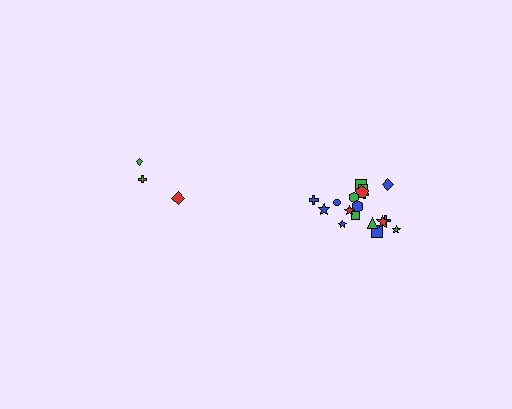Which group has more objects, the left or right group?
The right group.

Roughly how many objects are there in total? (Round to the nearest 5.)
Roughly 20 objects in total.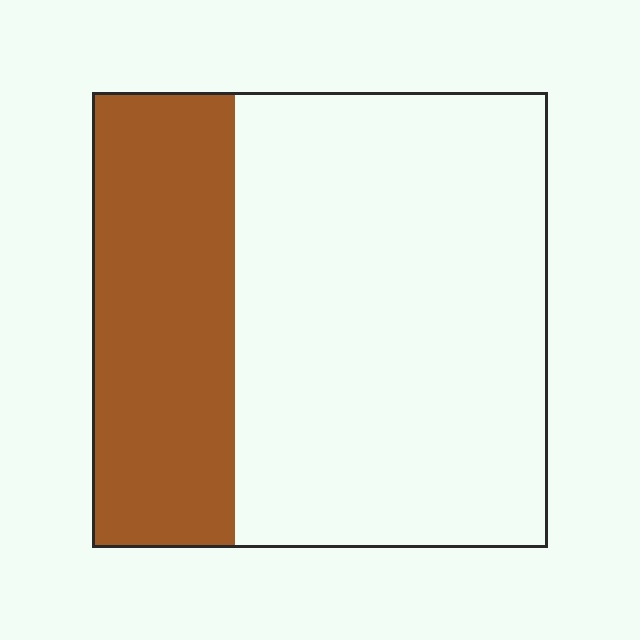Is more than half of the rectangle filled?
No.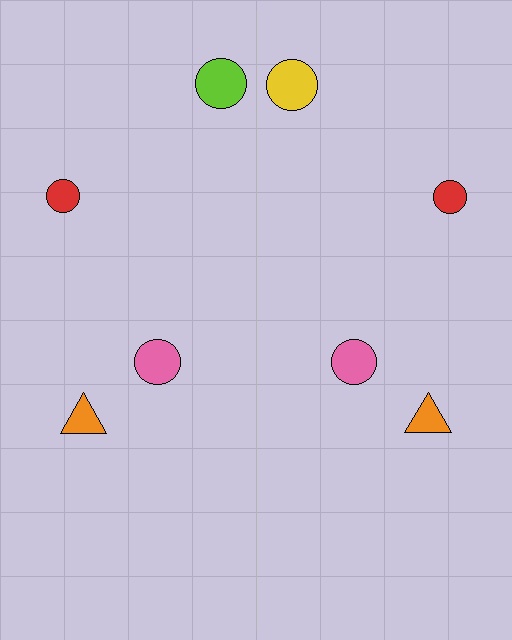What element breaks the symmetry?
The yellow circle on the right side breaks the symmetry — its mirror counterpart is lime.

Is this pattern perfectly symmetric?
No, the pattern is not perfectly symmetric. The yellow circle on the right side breaks the symmetry — its mirror counterpart is lime.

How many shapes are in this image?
There are 8 shapes in this image.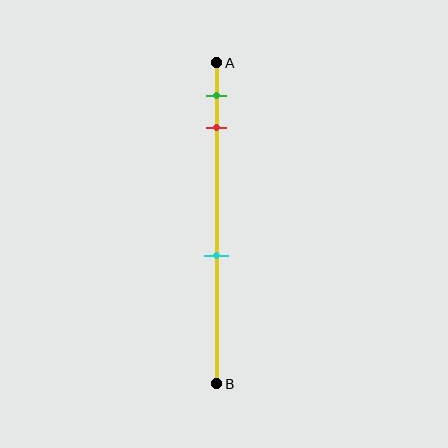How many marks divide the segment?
There are 3 marks dividing the segment.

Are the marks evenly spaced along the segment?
No, the marks are not evenly spaced.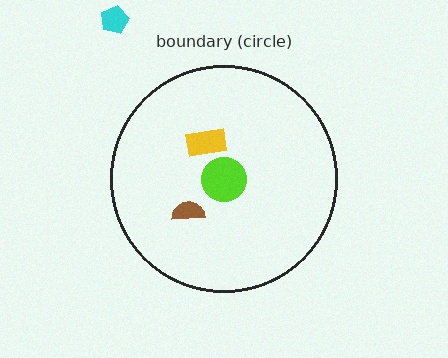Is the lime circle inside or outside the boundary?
Inside.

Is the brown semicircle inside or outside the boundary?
Inside.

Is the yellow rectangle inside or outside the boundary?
Inside.